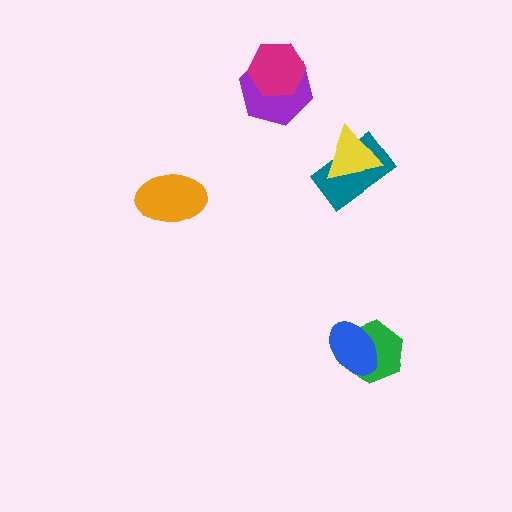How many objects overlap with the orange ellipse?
0 objects overlap with the orange ellipse.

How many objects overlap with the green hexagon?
1 object overlaps with the green hexagon.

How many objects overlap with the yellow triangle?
1 object overlaps with the yellow triangle.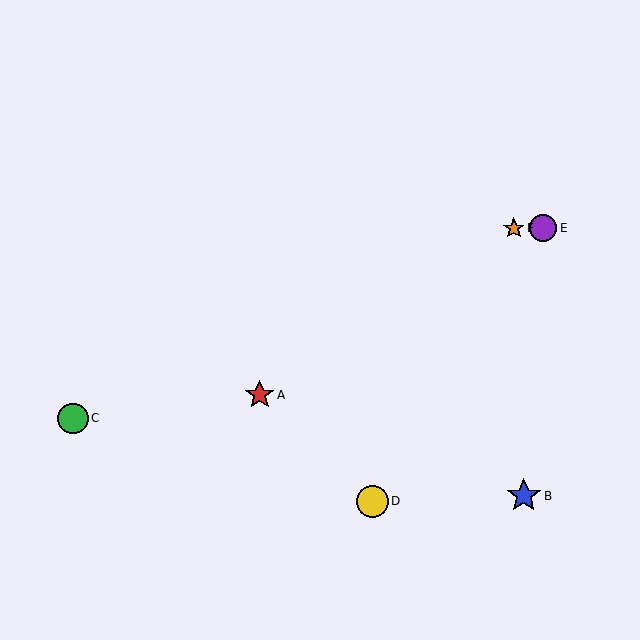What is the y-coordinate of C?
Object C is at y≈418.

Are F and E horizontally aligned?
Yes, both are at y≈228.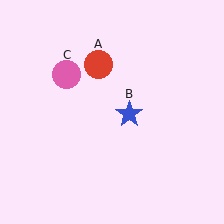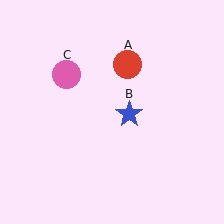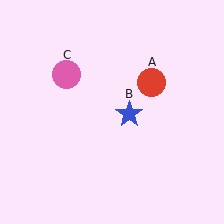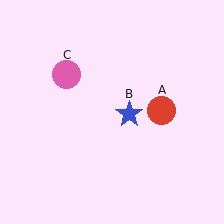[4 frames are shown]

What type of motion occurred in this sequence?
The red circle (object A) rotated clockwise around the center of the scene.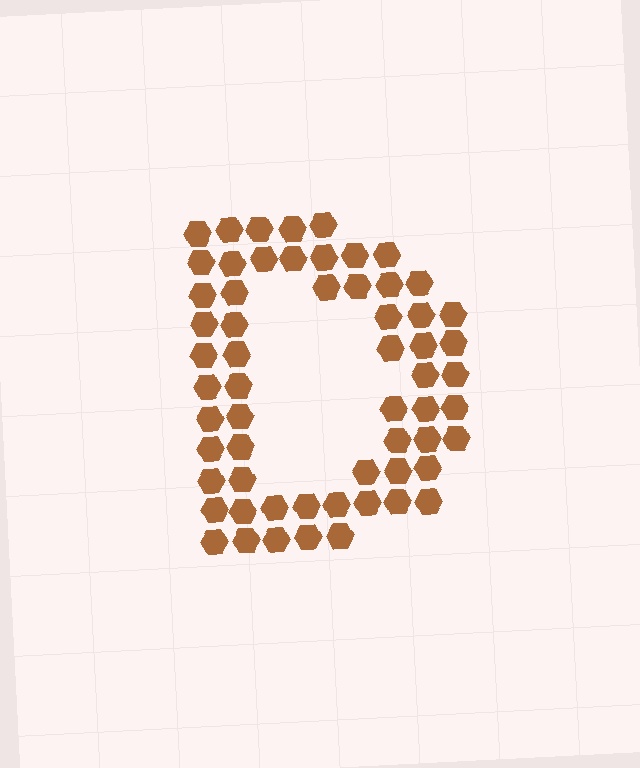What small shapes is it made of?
It is made of small hexagons.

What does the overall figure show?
The overall figure shows the letter D.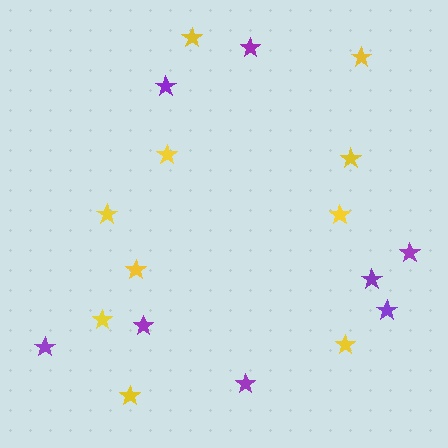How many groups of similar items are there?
There are 2 groups: one group of yellow stars (10) and one group of purple stars (8).